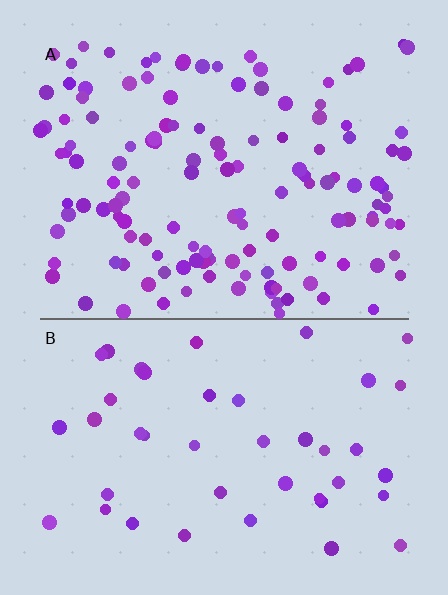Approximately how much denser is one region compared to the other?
Approximately 3.1× — region A over region B.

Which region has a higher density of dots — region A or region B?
A (the top).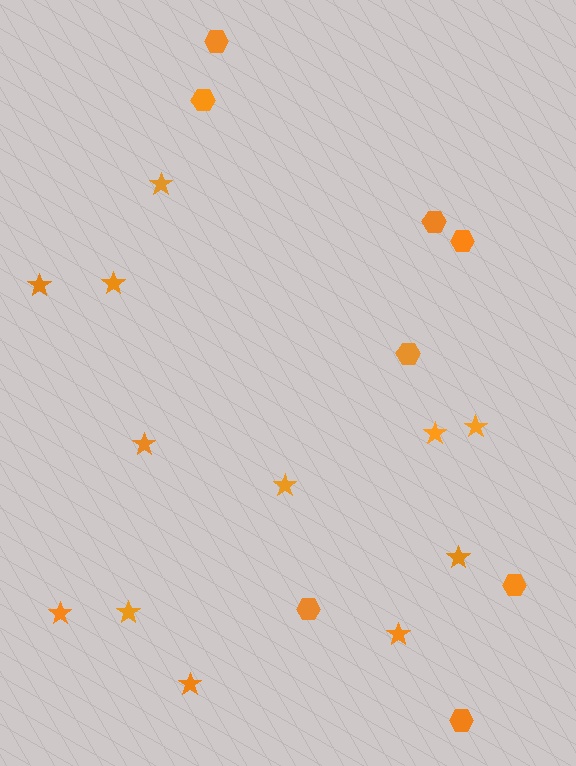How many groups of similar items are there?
There are 2 groups: one group of stars (12) and one group of hexagons (8).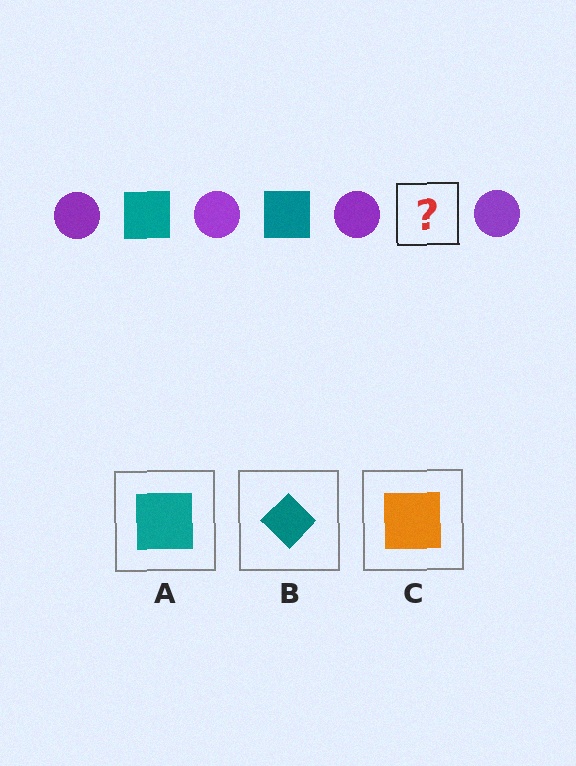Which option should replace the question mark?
Option A.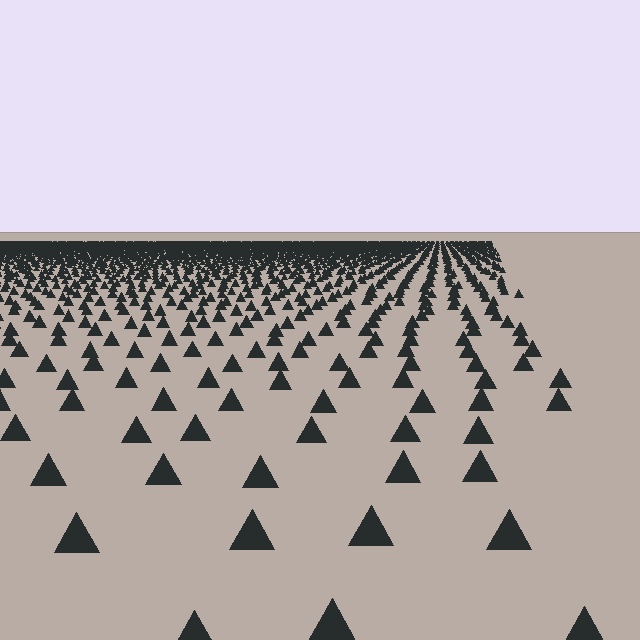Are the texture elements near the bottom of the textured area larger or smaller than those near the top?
Larger. Near the bottom, elements are closer to the viewer and appear at a bigger on-screen size.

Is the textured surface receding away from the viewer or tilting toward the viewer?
The surface is receding away from the viewer. Texture elements get smaller and denser toward the top.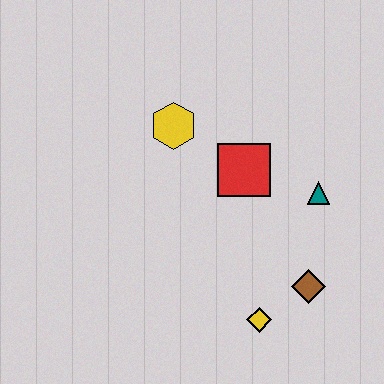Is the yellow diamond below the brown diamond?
Yes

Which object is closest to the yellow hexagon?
The red square is closest to the yellow hexagon.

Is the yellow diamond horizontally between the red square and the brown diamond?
Yes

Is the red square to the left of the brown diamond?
Yes